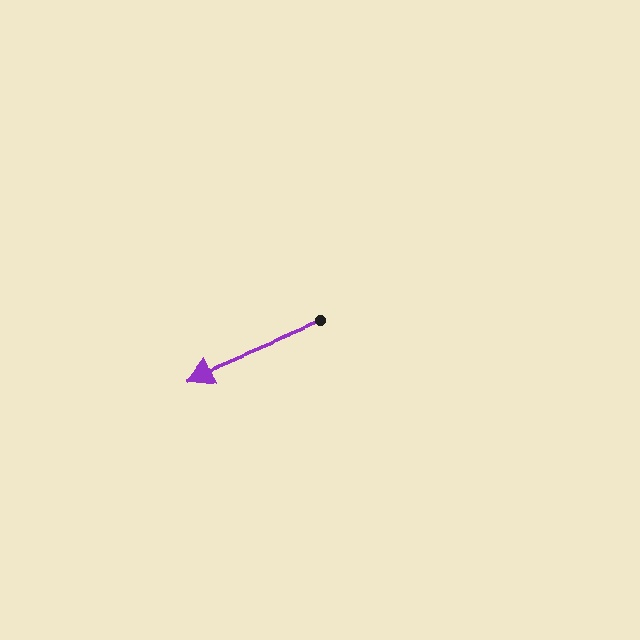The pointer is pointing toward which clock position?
Roughly 8 o'clock.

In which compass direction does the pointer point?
Southwest.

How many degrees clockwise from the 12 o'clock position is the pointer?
Approximately 247 degrees.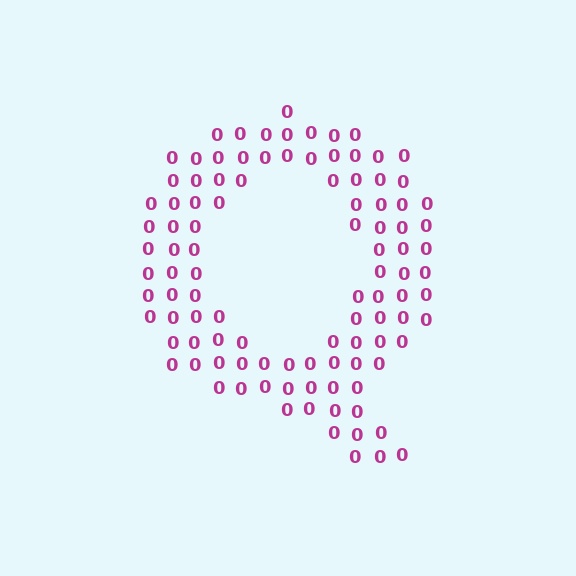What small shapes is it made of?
It is made of small digit 0's.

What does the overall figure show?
The overall figure shows the letter Q.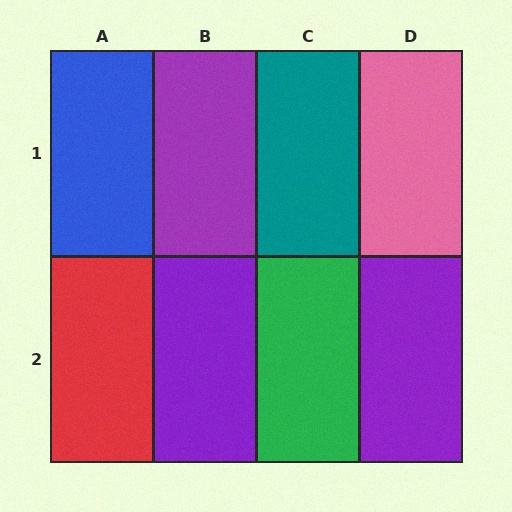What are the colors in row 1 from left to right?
Blue, purple, teal, pink.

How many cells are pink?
1 cell is pink.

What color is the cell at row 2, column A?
Red.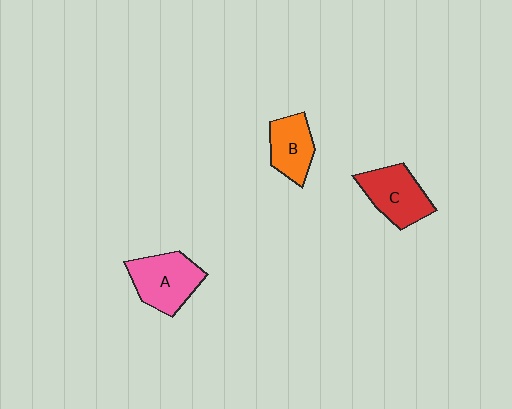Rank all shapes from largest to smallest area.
From largest to smallest: A (pink), C (red), B (orange).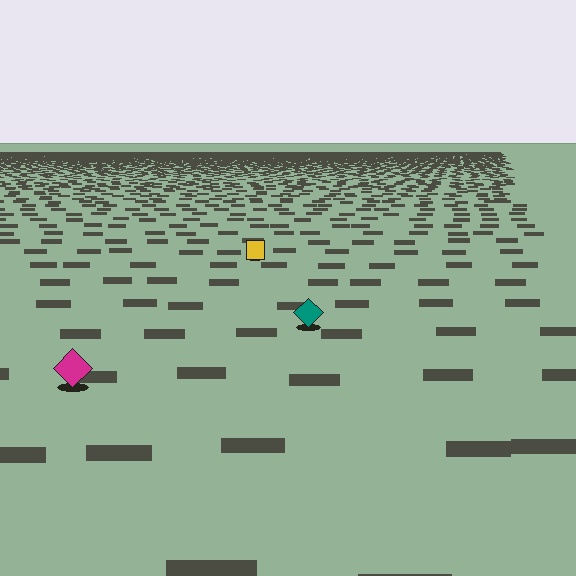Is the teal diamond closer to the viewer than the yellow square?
Yes. The teal diamond is closer — you can tell from the texture gradient: the ground texture is coarser near it.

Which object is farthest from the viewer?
The yellow square is farthest from the viewer. It appears smaller and the ground texture around it is denser.